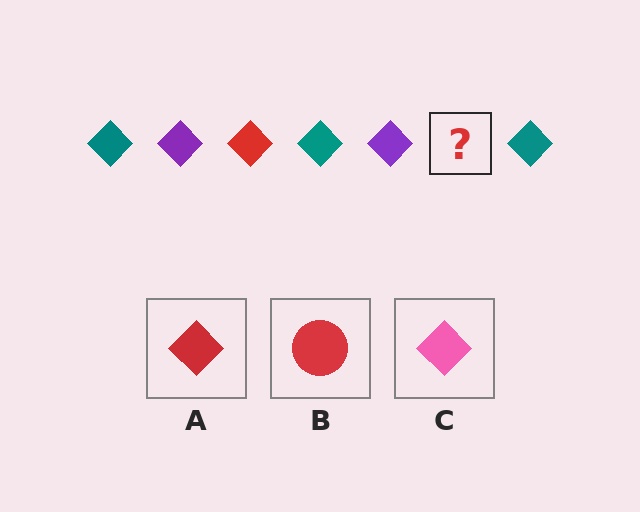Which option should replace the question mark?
Option A.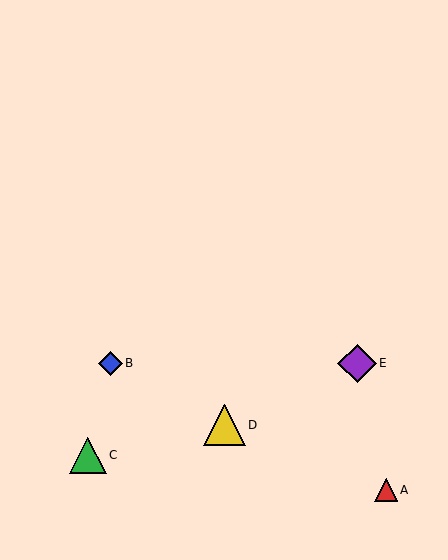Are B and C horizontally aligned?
No, B is at y≈363 and C is at y≈455.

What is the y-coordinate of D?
Object D is at y≈425.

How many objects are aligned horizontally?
2 objects (B, E) are aligned horizontally.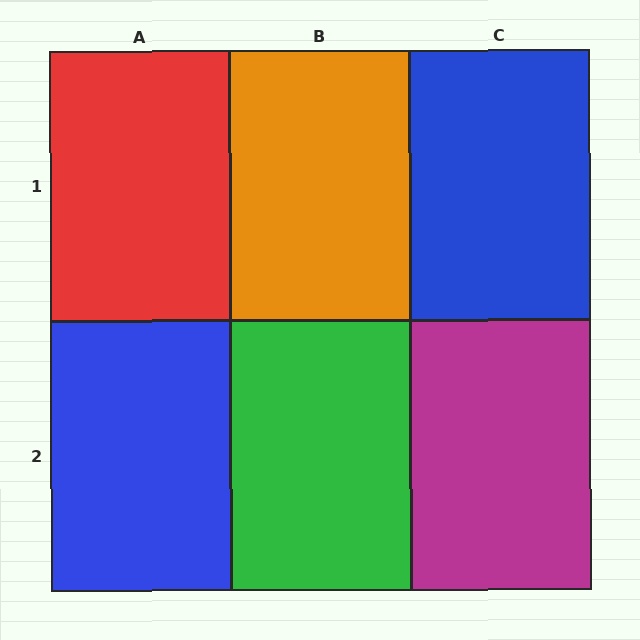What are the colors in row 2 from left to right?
Blue, green, magenta.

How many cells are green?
1 cell is green.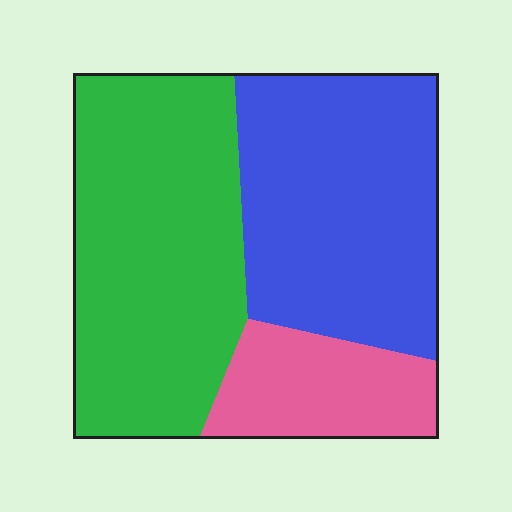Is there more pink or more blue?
Blue.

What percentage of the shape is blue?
Blue covers 39% of the shape.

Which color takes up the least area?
Pink, at roughly 15%.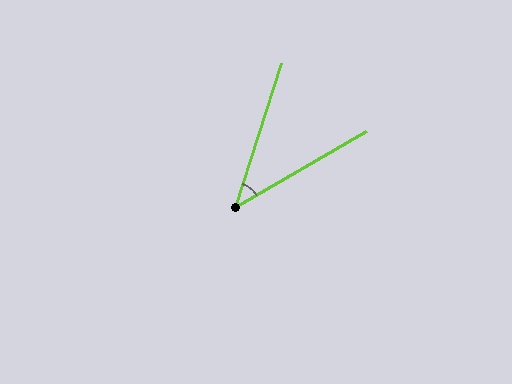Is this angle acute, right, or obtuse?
It is acute.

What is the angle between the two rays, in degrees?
Approximately 42 degrees.